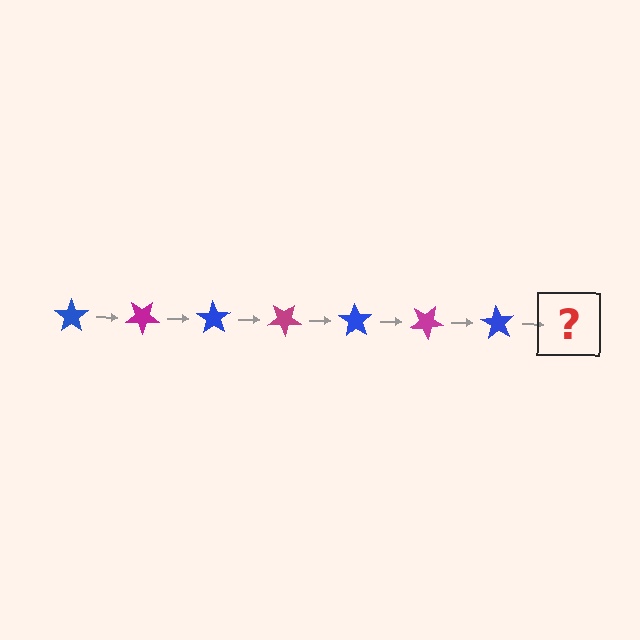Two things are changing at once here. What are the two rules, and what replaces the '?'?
The two rules are that it rotates 35 degrees each step and the color cycles through blue and magenta. The '?' should be a magenta star, rotated 245 degrees from the start.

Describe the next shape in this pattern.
It should be a magenta star, rotated 245 degrees from the start.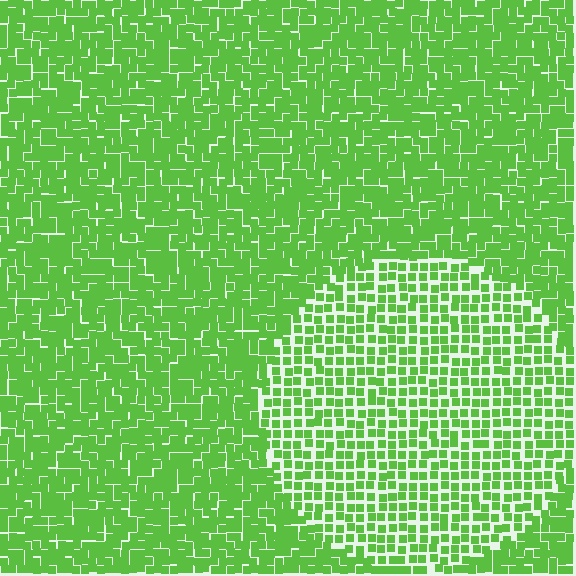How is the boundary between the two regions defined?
The boundary is defined by a change in element density (approximately 1.7x ratio). All elements are the same color, size, and shape.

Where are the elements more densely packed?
The elements are more densely packed outside the circle boundary.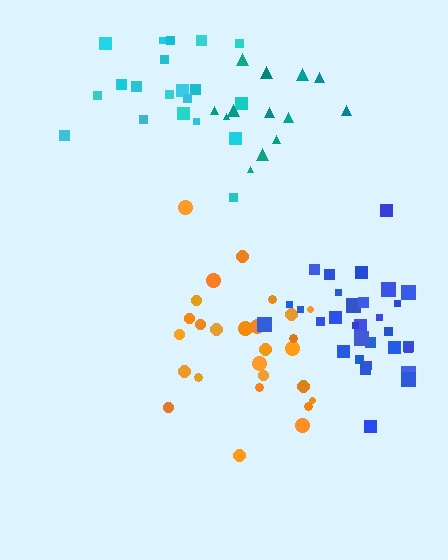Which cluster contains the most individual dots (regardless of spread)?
Blue (31).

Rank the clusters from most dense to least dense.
blue, orange, cyan, teal.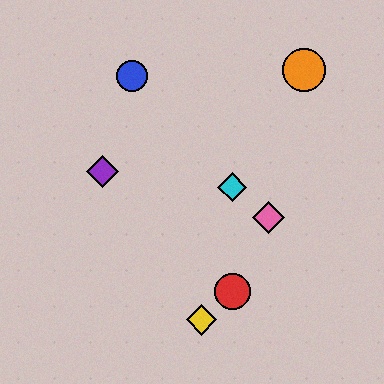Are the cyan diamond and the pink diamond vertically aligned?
No, the cyan diamond is at x≈232 and the pink diamond is at x≈268.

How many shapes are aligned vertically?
3 shapes (the red circle, the green diamond, the cyan diamond) are aligned vertically.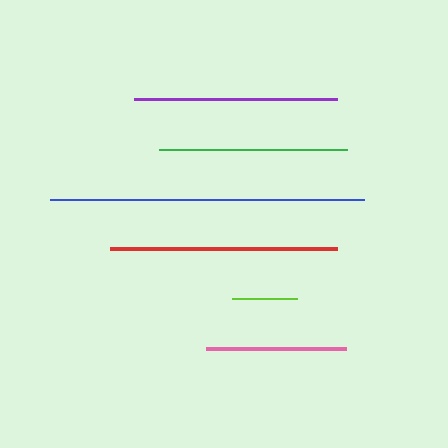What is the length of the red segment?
The red segment is approximately 227 pixels long.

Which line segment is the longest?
The blue line is the longest at approximately 313 pixels.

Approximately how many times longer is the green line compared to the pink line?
The green line is approximately 1.3 times the length of the pink line.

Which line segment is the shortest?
The lime line is the shortest at approximately 64 pixels.